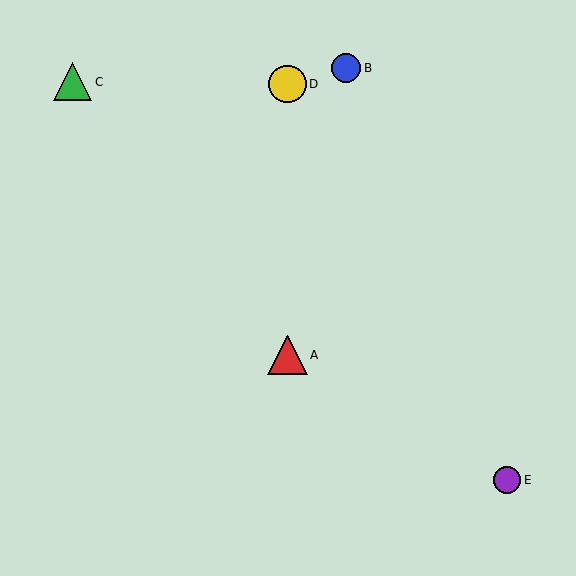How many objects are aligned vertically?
2 objects (A, D) are aligned vertically.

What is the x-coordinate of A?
Object A is at x≈288.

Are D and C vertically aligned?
No, D is at x≈288 and C is at x≈73.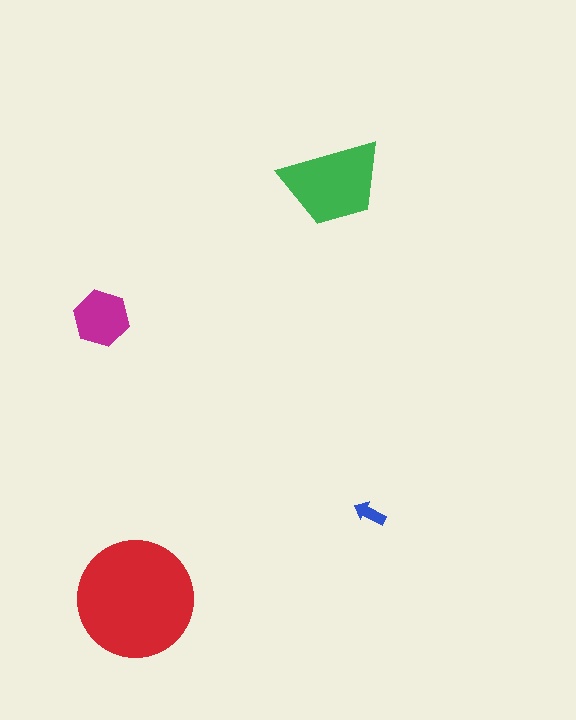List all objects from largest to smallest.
The red circle, the green trapezoid, the magenta hexagon, the blue arrow.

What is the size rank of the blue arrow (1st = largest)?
4th.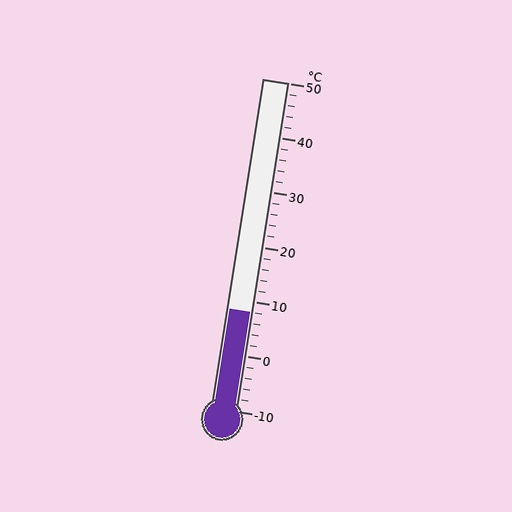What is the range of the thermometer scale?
The thermometer scale ranges from -10°C to 50°C.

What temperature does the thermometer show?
The thermometer shows approximately 8°C.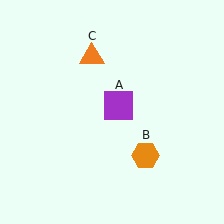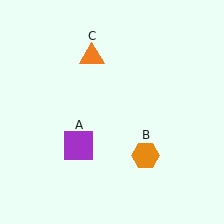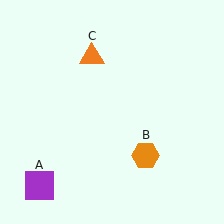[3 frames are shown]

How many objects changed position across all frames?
1 object changed position: purple square (object A).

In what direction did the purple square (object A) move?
The purple square (object A) moved down and to the left.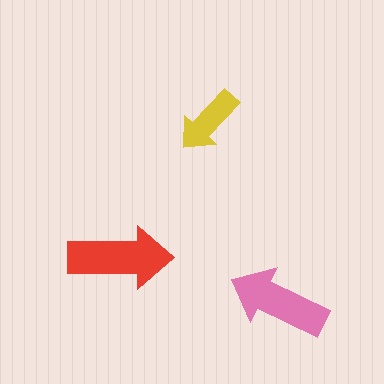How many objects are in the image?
There are 3 objects in the image.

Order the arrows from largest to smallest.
the red one, the pink one, the yellow one.